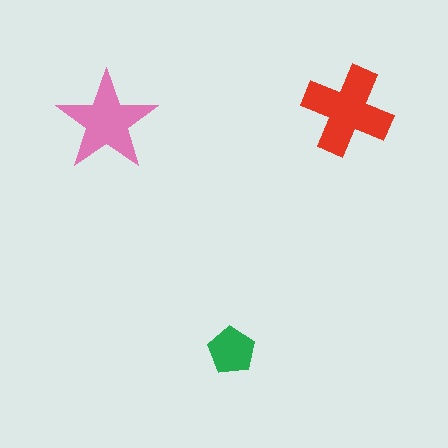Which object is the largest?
The red cross.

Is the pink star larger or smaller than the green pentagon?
Larger.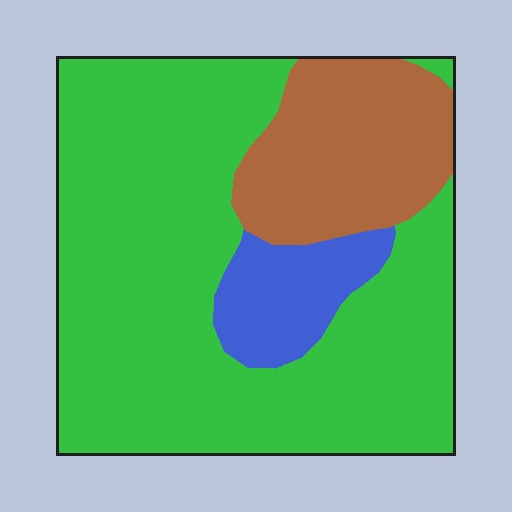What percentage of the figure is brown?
Brown covers 21% of the figure.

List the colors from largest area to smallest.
From largest to smallest: green, brown, blue.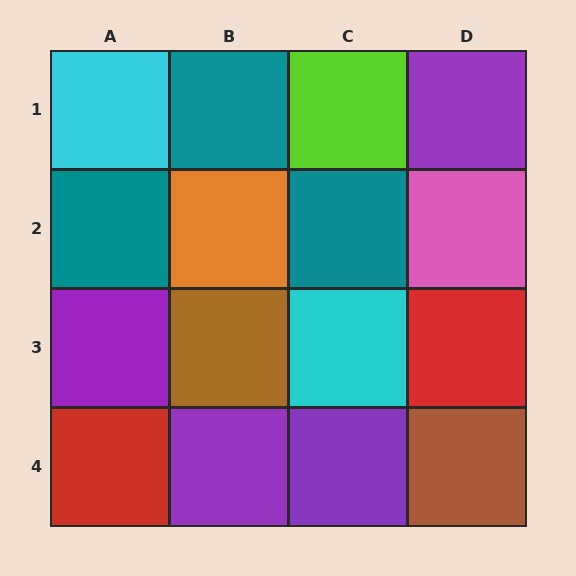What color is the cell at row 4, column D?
Brown.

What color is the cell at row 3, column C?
Cyan.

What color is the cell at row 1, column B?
Teal.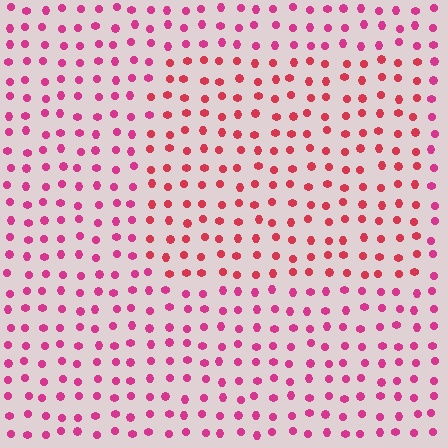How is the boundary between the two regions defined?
The boundary is defined purely by a slight shift in hue (about 24 degrees). Spacing, size, and orientation are identical on both sides.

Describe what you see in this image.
The image is filled with small magenta elements in a uniform arrangement. A rectangle-shaped region is visible where the elements are tinted to a slightly different hue, forming a subtle color boundary.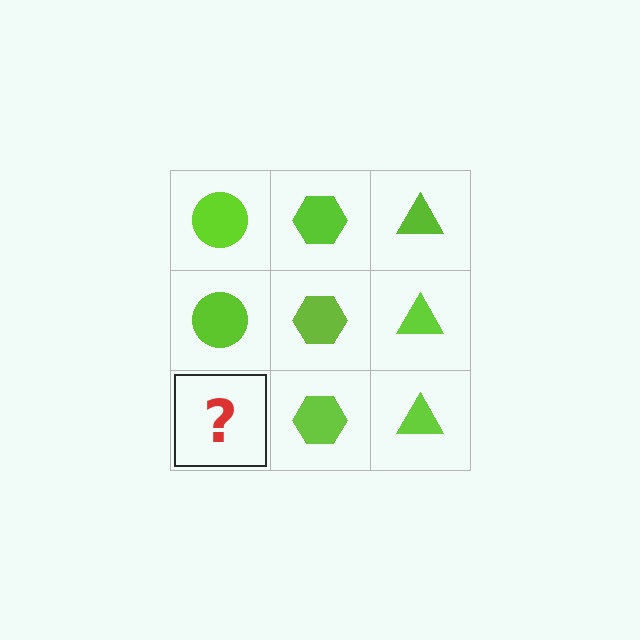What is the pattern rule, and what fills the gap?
The rule is that each column has a consistent shape. The gap should be filled with a lime circle.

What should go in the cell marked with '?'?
The missing cell should contain a lime circle.